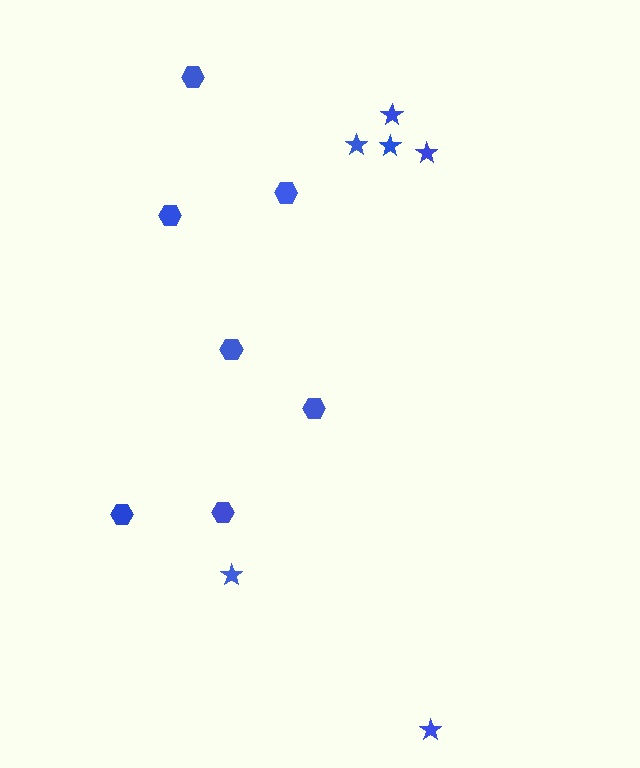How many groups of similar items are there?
There are 2 groups: one group of stars (6) and one group of hexagons (7).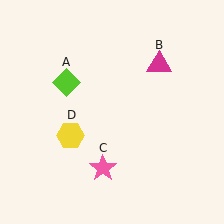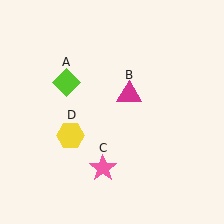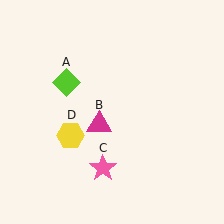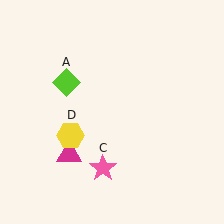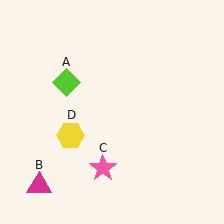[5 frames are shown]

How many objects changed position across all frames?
1 object changed position: magenta triangle (object B).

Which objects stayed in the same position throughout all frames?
Lime diamond (object A) and pink star (object C) and yellow hexagon (object D) remained stationary.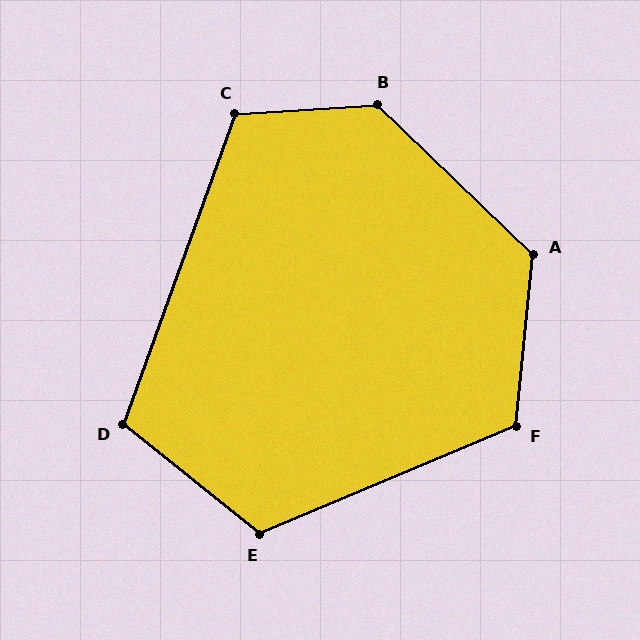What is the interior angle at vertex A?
Approximately 128 degrees (obtuse).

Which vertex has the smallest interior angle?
D, at approximately 109 degrees.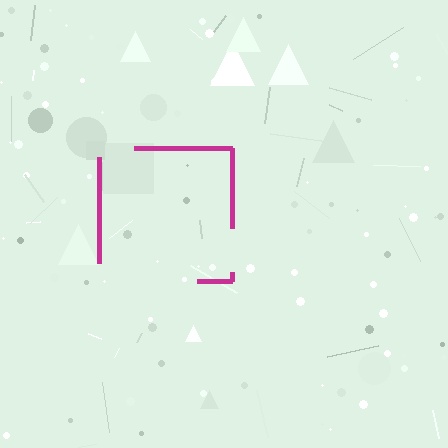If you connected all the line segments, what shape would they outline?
They would outline a square.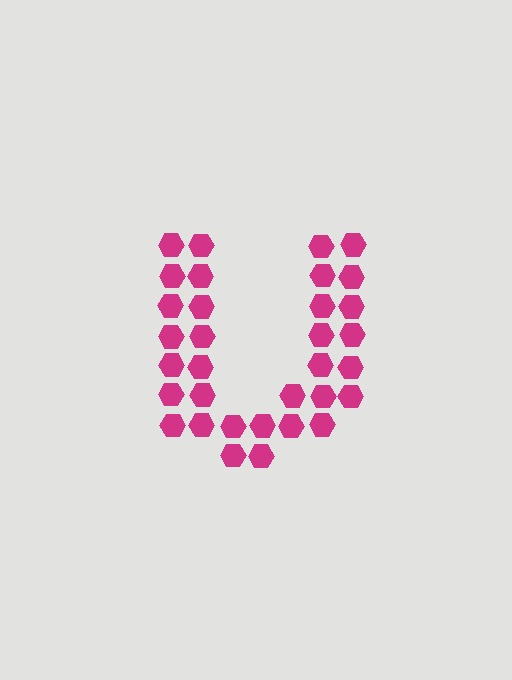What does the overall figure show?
The overall figure shows the letter U.